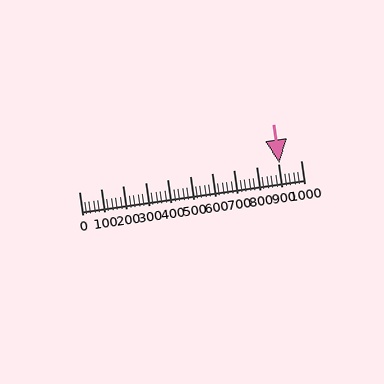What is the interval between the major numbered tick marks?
The major tick marks are spaced 100 units apart.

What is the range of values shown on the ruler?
The ruler shows values from 0 to 1000.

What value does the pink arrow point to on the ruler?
The pink arrow points to approximately 902.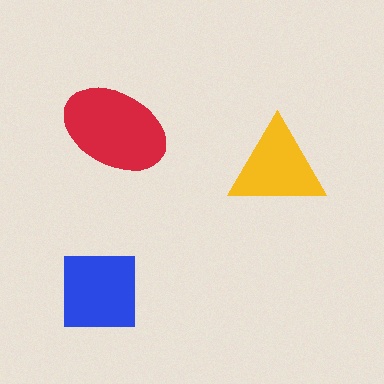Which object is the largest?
The red ellipse.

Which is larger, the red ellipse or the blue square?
The red ellipse.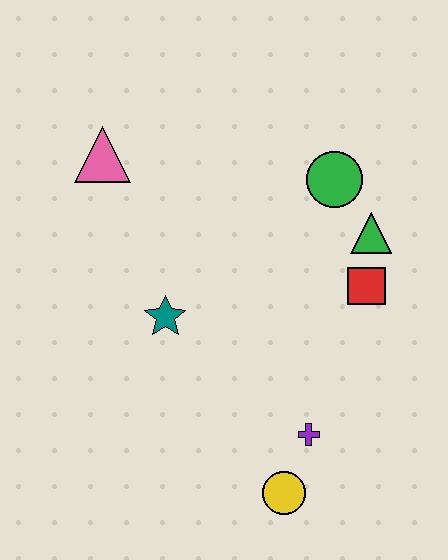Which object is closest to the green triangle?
The red square is closest to the green triangle.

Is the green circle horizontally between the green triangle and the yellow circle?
Yes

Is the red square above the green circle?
No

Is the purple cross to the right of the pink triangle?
Yes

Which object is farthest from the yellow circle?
The pink triangle is farthest from the yellow circle.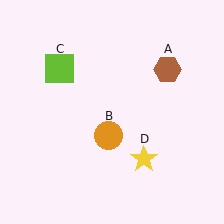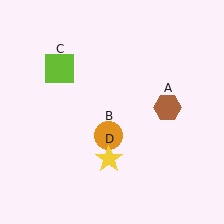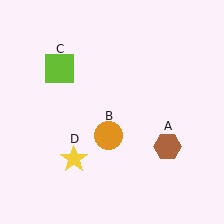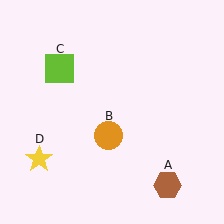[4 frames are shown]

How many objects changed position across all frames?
2 objects changed position: brown hexagon (object A), yellow star (object D).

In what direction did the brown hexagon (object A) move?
The brown hexagon (object A) moved down.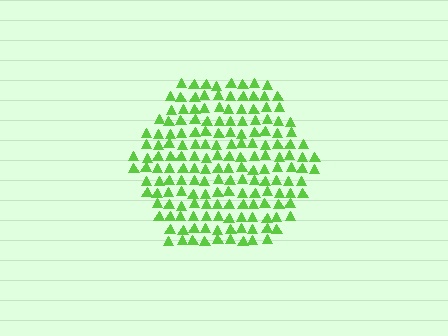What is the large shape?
The large shape is a hexagon.